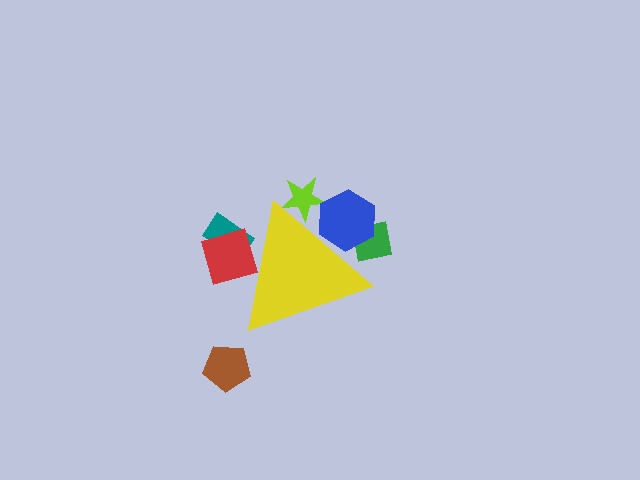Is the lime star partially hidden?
Yes, the lime star is partially hidden behind the yellow triangle.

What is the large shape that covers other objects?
A yellow triangle.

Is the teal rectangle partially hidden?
Yes, the teal rectangle is partially hidden behind the yellow triangle.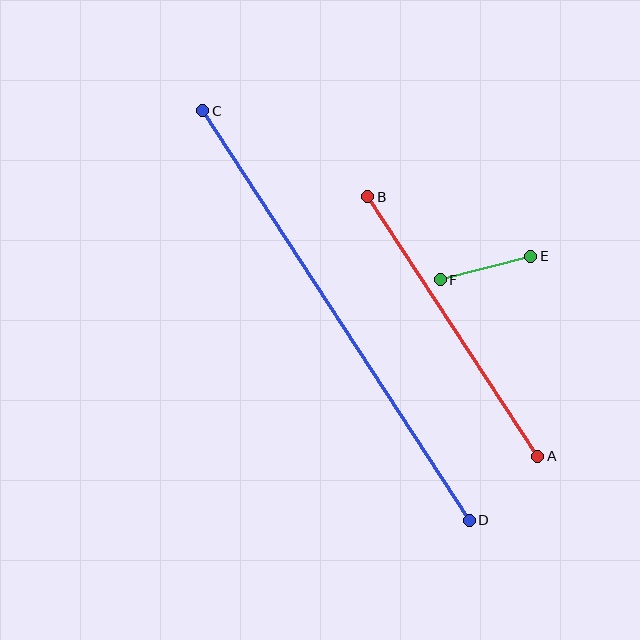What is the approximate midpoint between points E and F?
The midpoint is at approximately (485, 268) pixels.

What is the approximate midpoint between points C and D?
The midpoint is at approximately (336, 315) pixels.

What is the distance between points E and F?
The distance is approximately 94 pixels.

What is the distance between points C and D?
The distance is approximately 489 pixels.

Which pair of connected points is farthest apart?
Points C and D are farthest apart.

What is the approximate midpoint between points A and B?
The midpoint is at approximately (453, 327) pixels.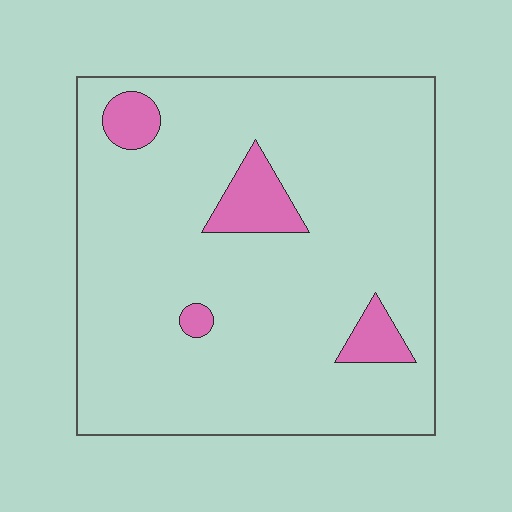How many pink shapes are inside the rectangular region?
4.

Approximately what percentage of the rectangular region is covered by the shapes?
Approximately 10%.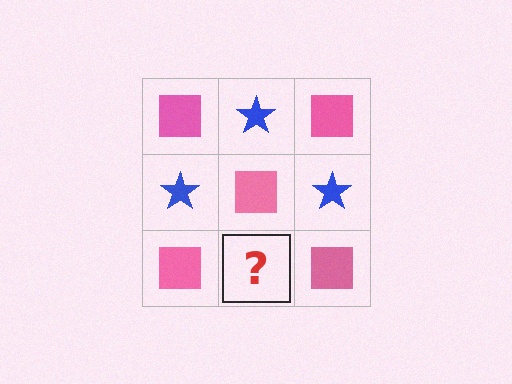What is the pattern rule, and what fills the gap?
The rule is that it alternates pink square and blue star in a checkerboard pattern. The gap should be filled with a blue star.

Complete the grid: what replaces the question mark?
The question mark should be replaced with a blue star.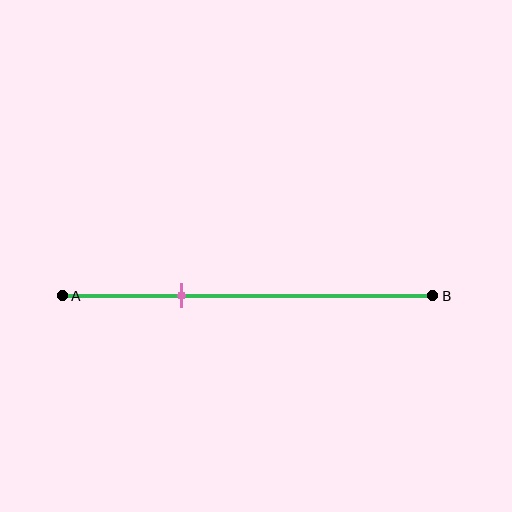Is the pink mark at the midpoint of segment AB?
No, the mark is at about 30% from A, not at the 50% midpoint.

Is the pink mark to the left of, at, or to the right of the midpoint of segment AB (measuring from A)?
The pink mark is to the left of the midpoint of segment AB.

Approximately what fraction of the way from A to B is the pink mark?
The pink mark is approximately 30% of the way from A to B.